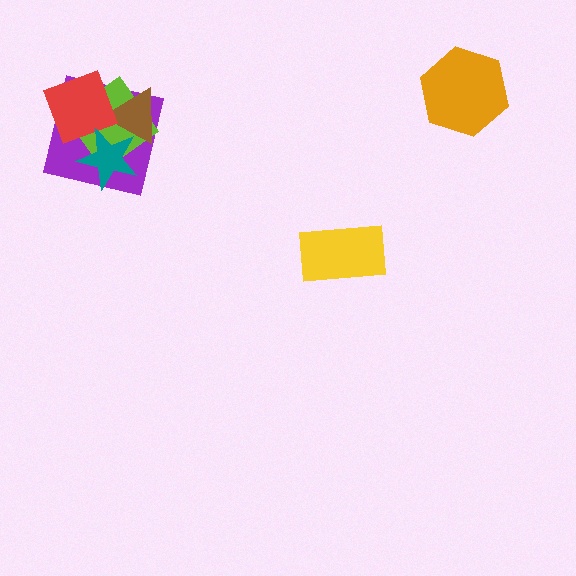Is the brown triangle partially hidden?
Yes, it is partially covered by another shape.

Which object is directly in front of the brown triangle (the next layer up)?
The red diamond is directly in front of the brown triangle.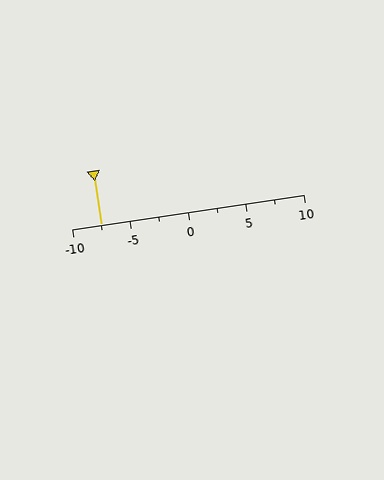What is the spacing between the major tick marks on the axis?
The major ticks are spaced 5 apart.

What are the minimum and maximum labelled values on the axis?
The axis runs from -10 to 10.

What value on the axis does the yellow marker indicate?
The marker indicates approximately -7.5.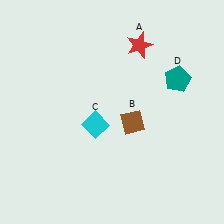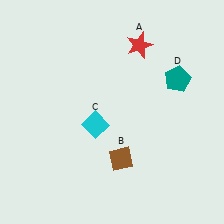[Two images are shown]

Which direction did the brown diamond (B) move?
The brown diamond (B) moved down.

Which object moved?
The brown diamond (B) moved down.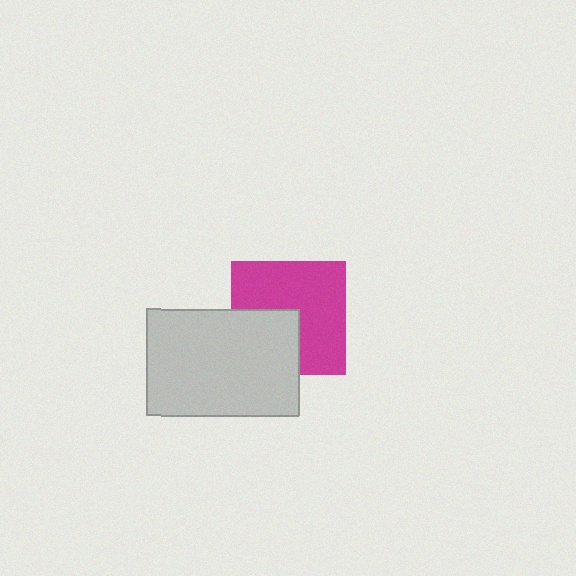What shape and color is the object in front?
The object in front is a light gray rectangle.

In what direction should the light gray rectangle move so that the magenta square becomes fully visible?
The light gray rectangle should move toward the lower-left. That is the shortest direction to clear the overlap and leave the magenta square fully visible.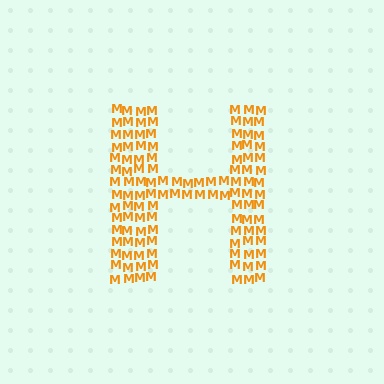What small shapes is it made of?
It is made of small letter M's.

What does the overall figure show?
The overall figure shows the letter H.